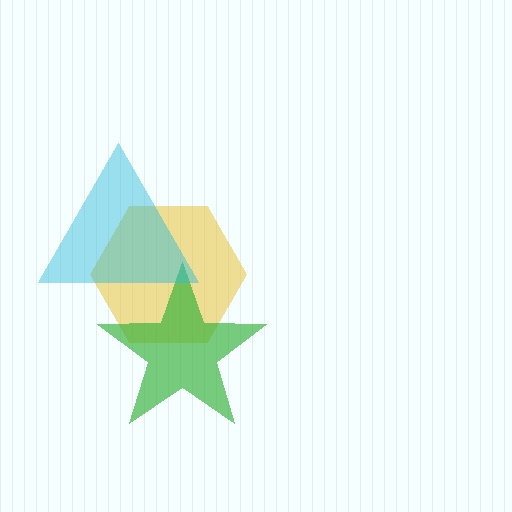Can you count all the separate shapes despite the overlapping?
Yes, there are 3 separate shapes.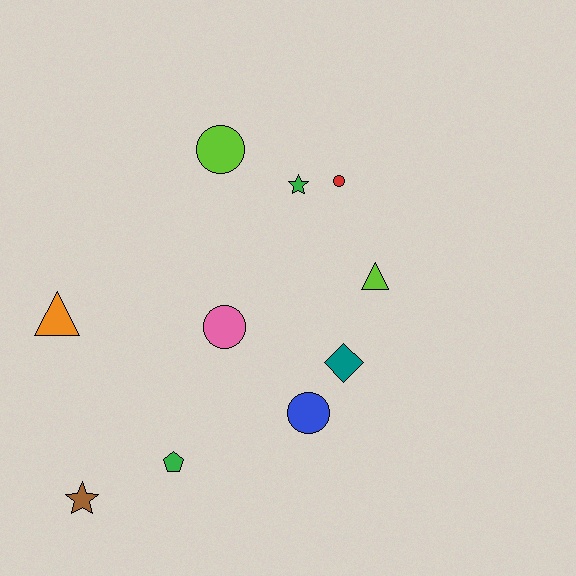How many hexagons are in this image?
There are no hexagons.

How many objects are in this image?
There are 10 objects.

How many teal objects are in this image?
There is 1 teal object.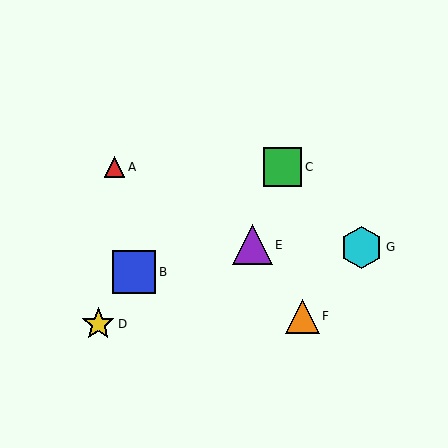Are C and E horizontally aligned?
No, C is at y≈167 and E is at y≈245.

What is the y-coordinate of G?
Object G is at y≈247.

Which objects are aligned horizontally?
Objects A, C are aligned horizontally.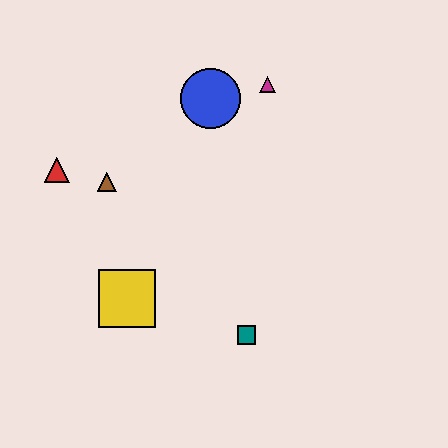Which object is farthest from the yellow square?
The magenta triangle is farthest from the yellow square.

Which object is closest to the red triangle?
The brown triangle is closest to the red triangle.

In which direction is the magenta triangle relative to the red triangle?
The magenta triangle is to the right of the red triangle.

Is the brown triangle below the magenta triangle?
Yes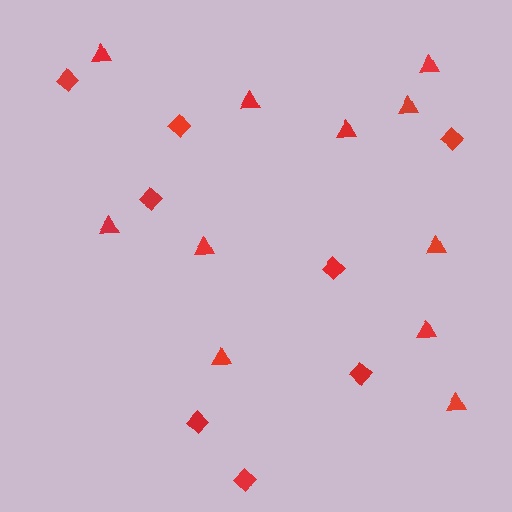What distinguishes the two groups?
There are 2 groups: one group of triangles (11) and one group of diamonds (8).